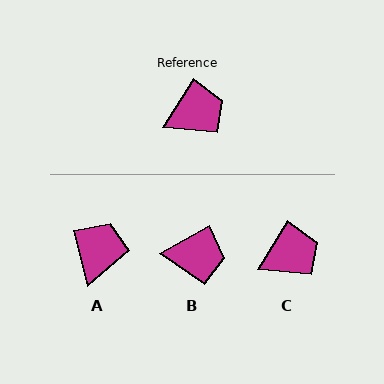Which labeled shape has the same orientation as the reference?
C.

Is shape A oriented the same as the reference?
No, it is off by about 46 degrees.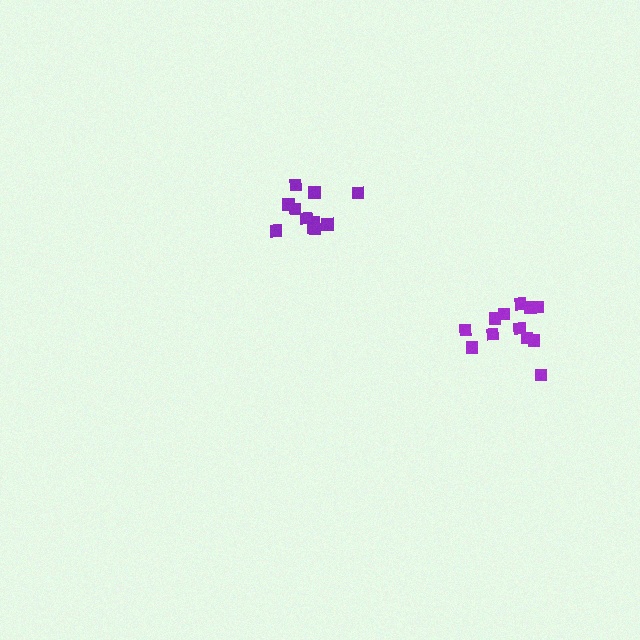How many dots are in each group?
Group 1: 11 dots, Group 2: 12 dots (23 total).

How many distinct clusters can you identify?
There are 2 distinct clusters.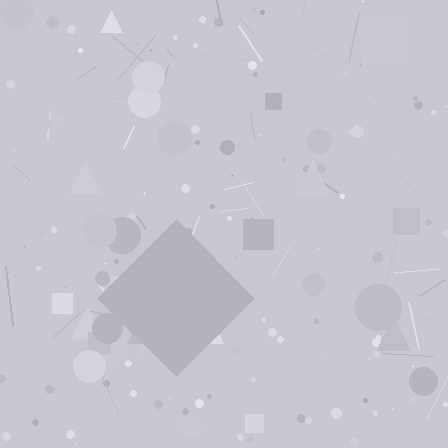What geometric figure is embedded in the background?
A diamond is embedded in the background.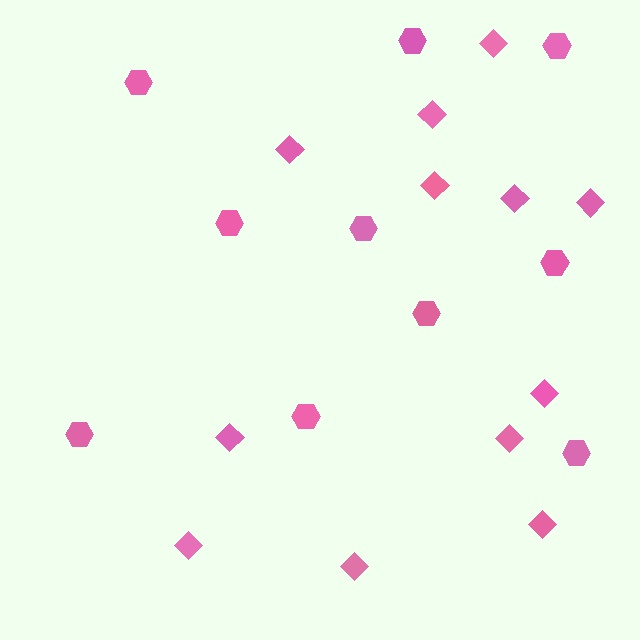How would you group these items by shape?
There are 2 groups: one group of diamonds (12) and one group of hexagons (10).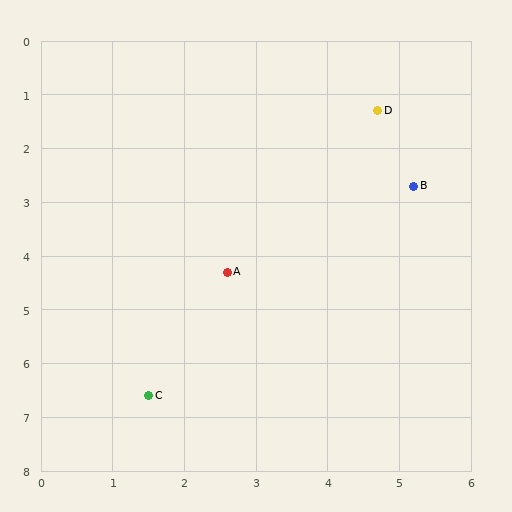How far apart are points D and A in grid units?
Points D and A are about 3.7 grid units apart.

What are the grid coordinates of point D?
Point D is at approximately (4.7, 1.3).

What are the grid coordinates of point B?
Point B is at approximately (5.2, 2.7).